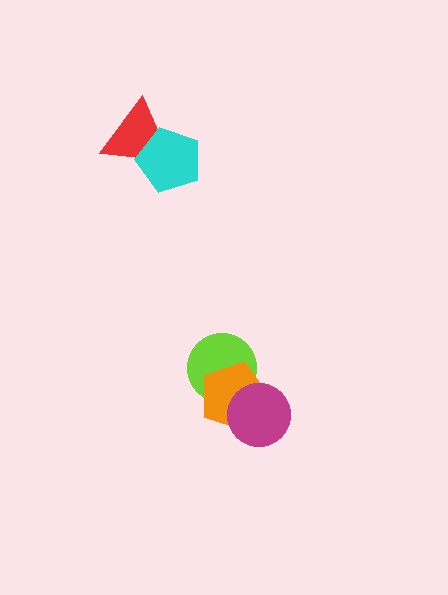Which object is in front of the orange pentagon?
The magenta circle is in front of the orange pentagon.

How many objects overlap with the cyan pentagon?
1 object overlaps with the cyan pentagon.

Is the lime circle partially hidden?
Yes, it is partially covered by another shape.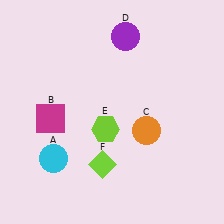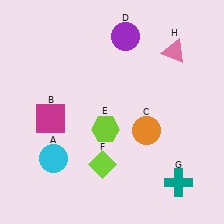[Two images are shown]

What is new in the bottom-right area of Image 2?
A teal cross (G) was added in the bottom-right area of Image 2.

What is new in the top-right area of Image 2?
A pink triangle (H) was added in the top-right area of Image 2.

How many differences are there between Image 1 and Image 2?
There are 2 differences between the two images.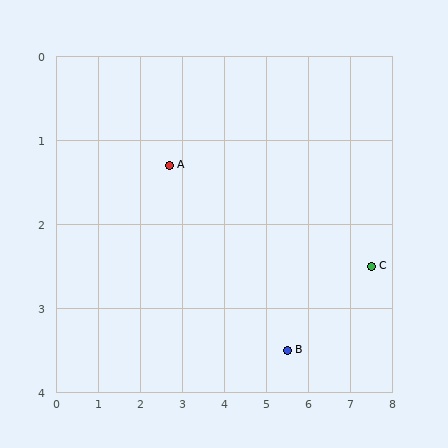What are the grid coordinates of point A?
Point A is at approximately (2.7, 1.3).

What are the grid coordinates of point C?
Point C is at approximately (7.5, 2.5).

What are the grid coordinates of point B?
Point B is at approximately (5.5, 3.5).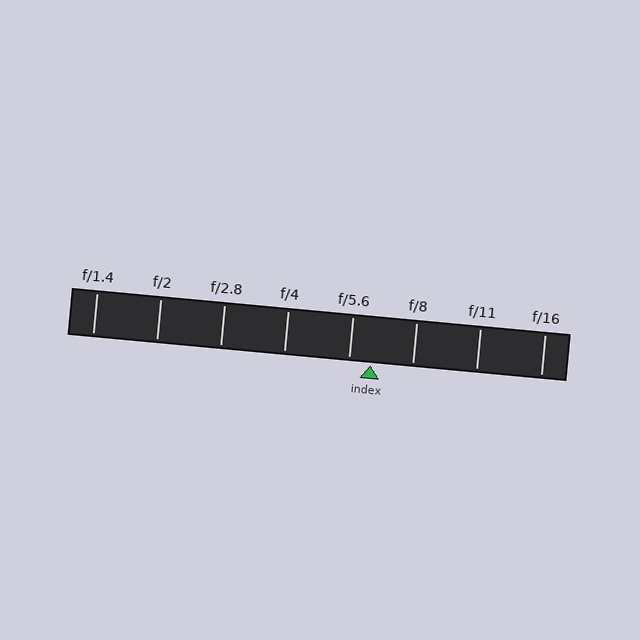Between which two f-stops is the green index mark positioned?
The index mark is between f/5.6 and f/8.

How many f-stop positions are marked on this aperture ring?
There are 8 f-stop positions marked.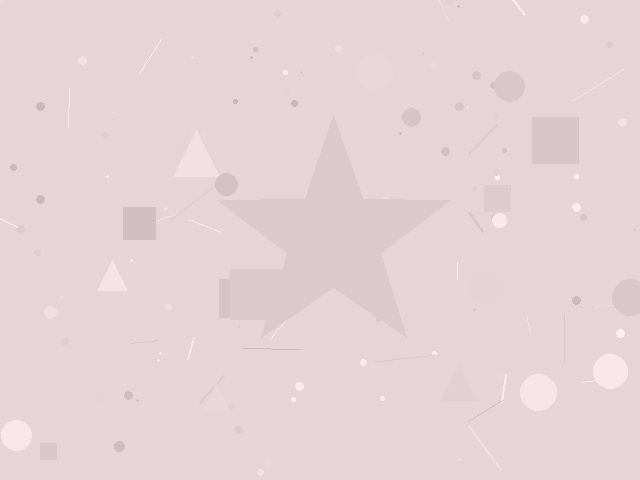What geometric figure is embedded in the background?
A star is embedded in the background.